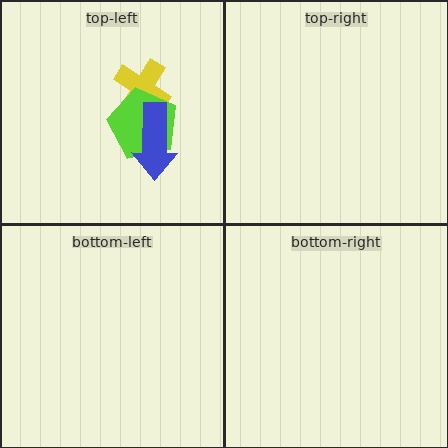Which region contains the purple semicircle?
The top-left region.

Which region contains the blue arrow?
The top-left region.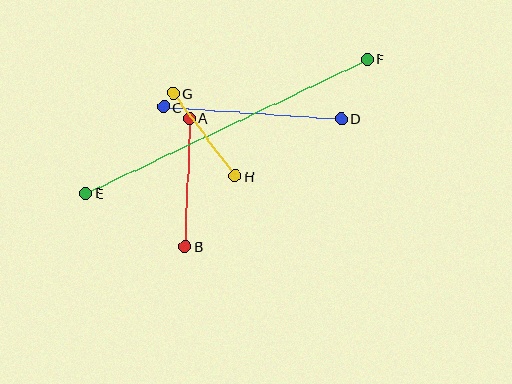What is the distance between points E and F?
The distance is approximately 311 pixels.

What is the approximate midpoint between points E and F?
The midpoint is at approximately (226, 126) pixels.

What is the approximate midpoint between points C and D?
The midpoint is at approximately (253, 113) pixels.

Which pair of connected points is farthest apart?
Points E and F are farthest apart.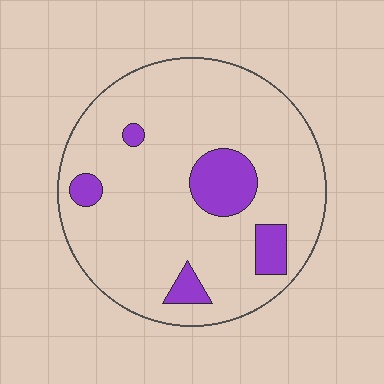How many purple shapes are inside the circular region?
5.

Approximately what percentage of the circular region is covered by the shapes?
Approximately 15%.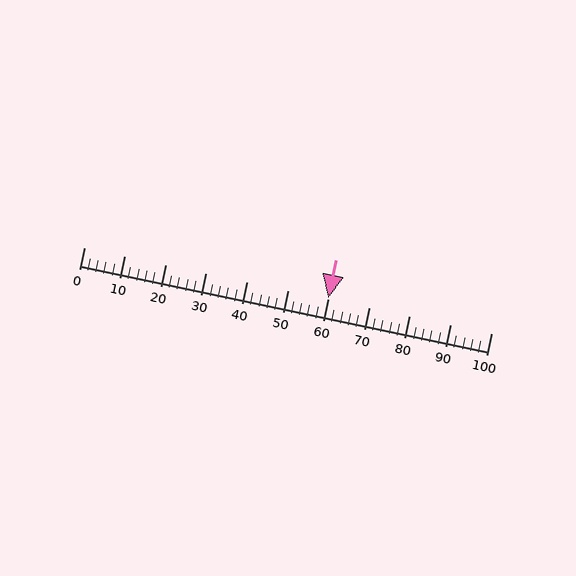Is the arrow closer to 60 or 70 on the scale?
The arrow is closer to 60.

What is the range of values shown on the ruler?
The ruler shows values from 0 to 100.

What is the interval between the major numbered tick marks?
The major tick marks are spaced 10 units apart.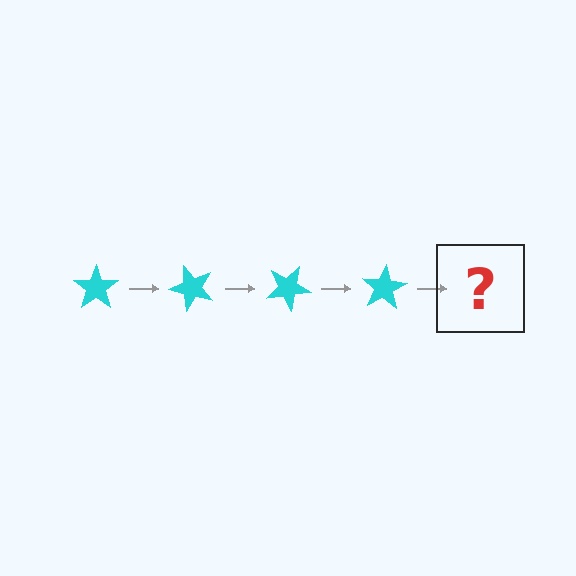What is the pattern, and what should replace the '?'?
The pattern is that the star rotates 50 degrees each step. The '?' should be a cyan star rotated 200 degrees.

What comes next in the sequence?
The next element should be a cyan star rotated 200 degrees.